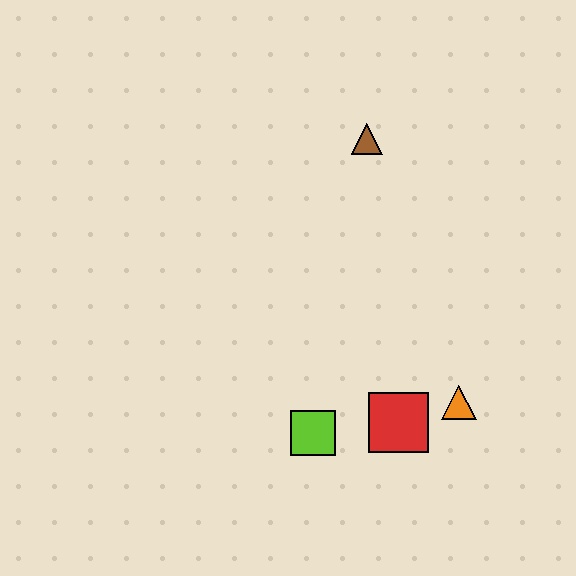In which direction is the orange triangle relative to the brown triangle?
The orange triangle is below the brown triangle.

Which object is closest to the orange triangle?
The red square is closest to the orange triangle.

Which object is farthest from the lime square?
The brown triangle is farthest from the lime square.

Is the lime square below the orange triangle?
Yes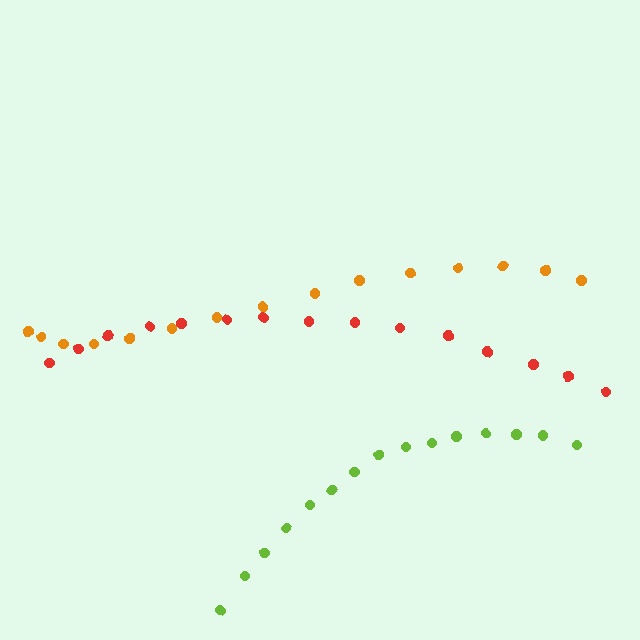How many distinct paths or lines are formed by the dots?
There are 3 distinct paths.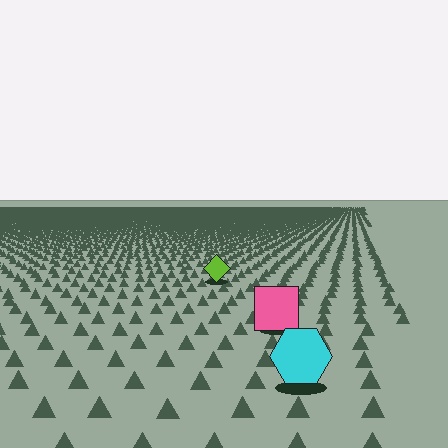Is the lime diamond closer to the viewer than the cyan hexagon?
No. The cyan hexagon is closer — you can tell from the texture gradient: the ground texture is coarser near it.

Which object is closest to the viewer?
The cyan hexagon is closest. The texture marks near it are larger and more spread out.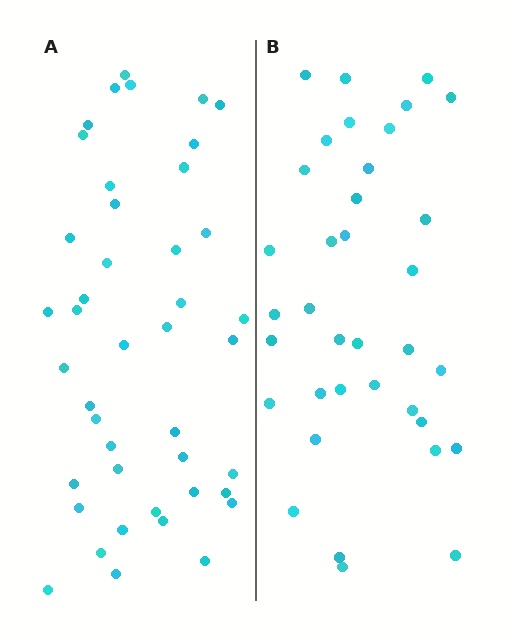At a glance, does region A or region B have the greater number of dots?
Region A (the left region) has more dots.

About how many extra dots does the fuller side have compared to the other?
Region A has roughly 8 or so more dots than region B.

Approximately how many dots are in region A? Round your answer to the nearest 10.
About 40 dots. (The exact count is 43, which rounds to 40.)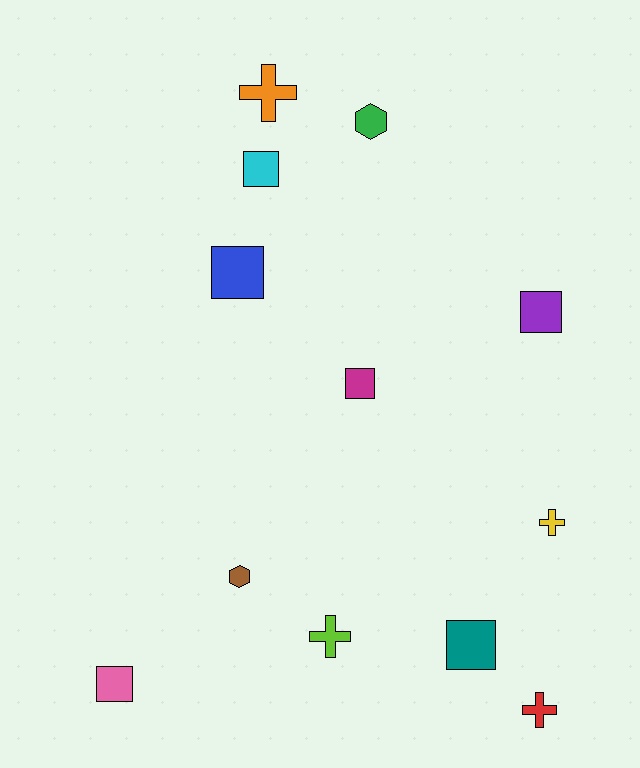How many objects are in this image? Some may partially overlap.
There are 12 objects.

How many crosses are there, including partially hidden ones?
There are 4 crosses.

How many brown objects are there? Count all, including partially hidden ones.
There is 1 brown object.